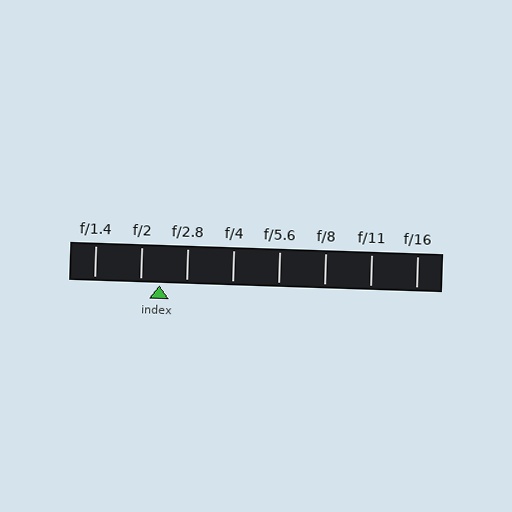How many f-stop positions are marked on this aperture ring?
There are 8 f-stop positions marked.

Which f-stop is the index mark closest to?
The index mark is closest to f/2.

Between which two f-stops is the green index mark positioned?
The index mark is between f/2 and f/2.8.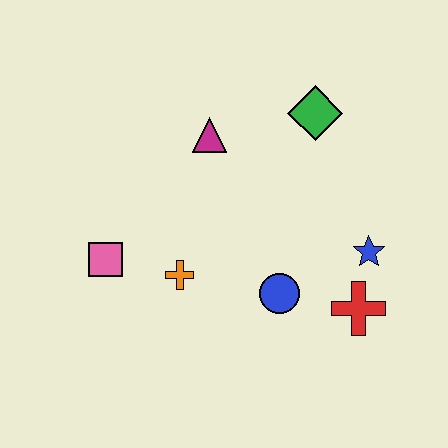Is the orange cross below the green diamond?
Yes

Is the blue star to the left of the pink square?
No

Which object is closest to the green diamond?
The magenta triangle is closest to the green diamond.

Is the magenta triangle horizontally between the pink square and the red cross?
Yes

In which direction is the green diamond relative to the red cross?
The green diamond is above the red cross.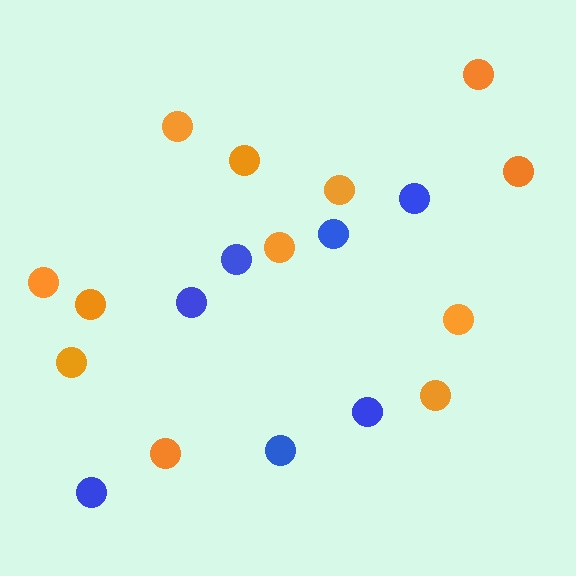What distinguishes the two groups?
There are 2 groups: one group of blue circles (7) and one group of orange circles (12).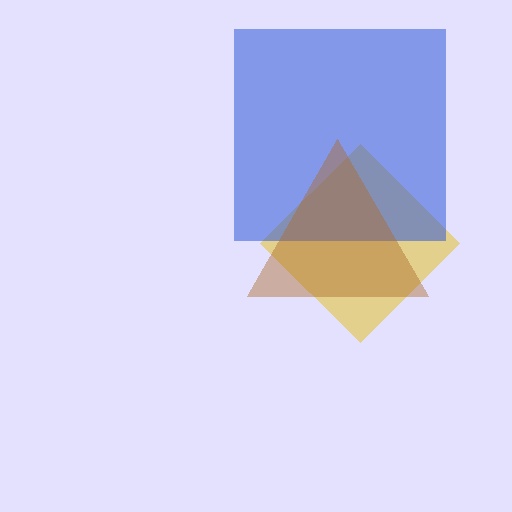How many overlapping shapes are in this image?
There are 3 overlapping shapes in the image.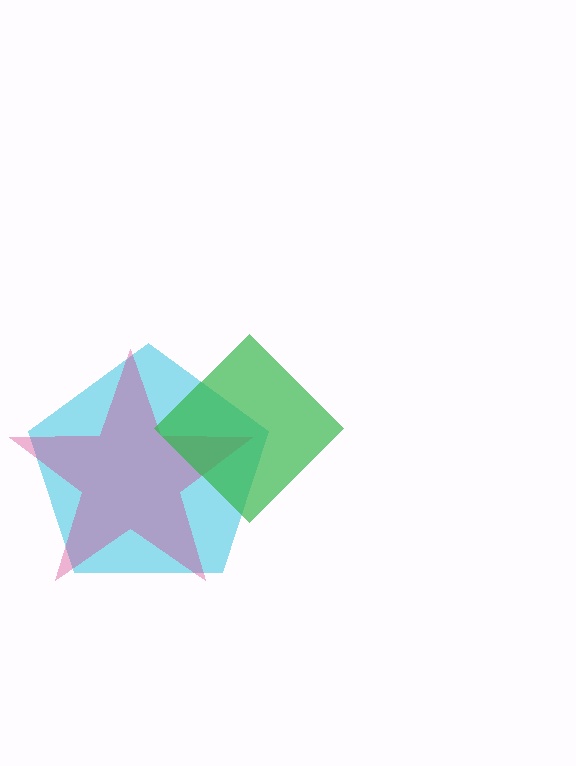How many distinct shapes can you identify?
There are 3 distinct shapes: a cyan pentagon, a magenta star, a green diamond.